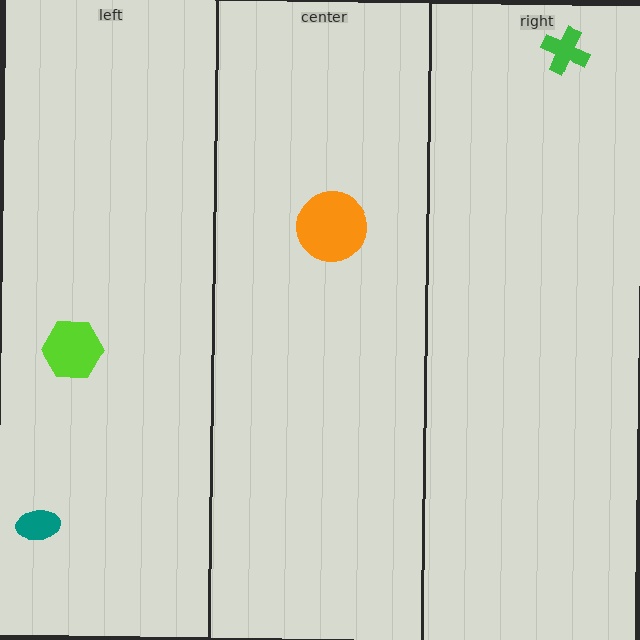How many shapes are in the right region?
1.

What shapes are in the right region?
The green cross.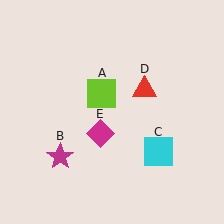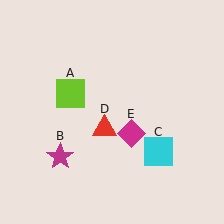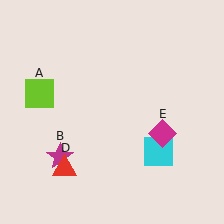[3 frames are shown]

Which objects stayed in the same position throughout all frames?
Magenta star (object B) and cyan square (object C) remained stationary.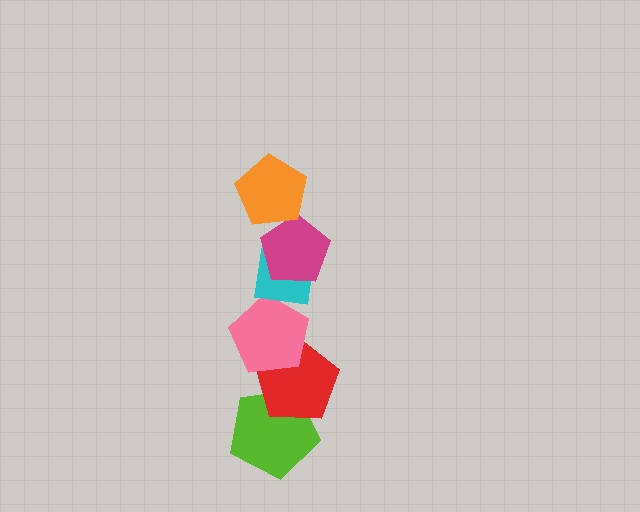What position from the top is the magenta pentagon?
The magenta pentagon is 2nd from the top.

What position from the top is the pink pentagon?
The pink pentagon is 4th from the top.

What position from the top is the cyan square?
The cyan square is 3rd from the top.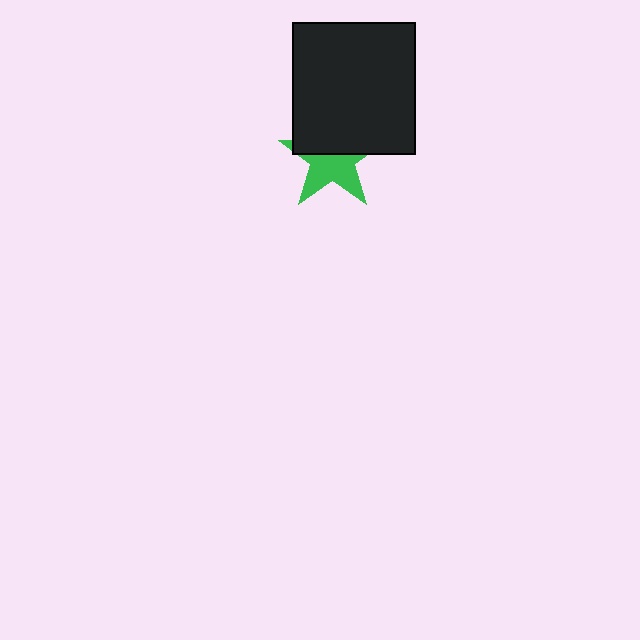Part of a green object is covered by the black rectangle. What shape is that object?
It is a star.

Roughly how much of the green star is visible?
About half of it is visible (roughly 52%).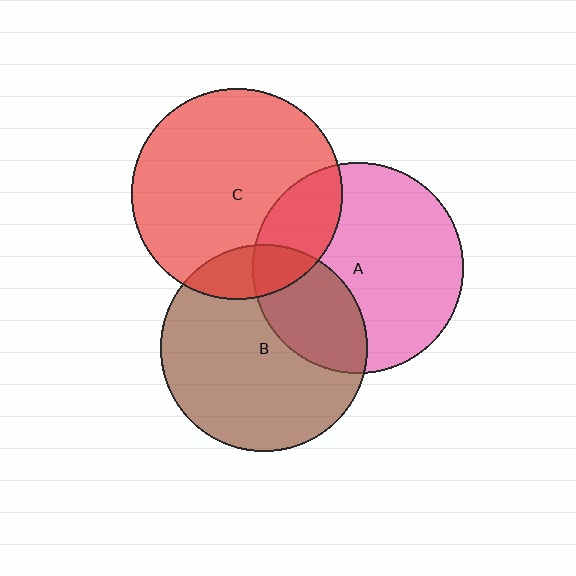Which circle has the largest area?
Circle C (red).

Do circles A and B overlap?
Yes.